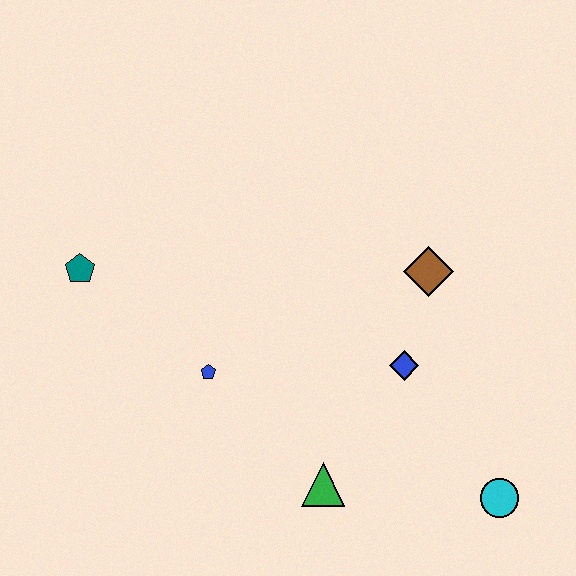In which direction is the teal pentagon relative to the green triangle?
The teal pentagon is to the left of the green triangle.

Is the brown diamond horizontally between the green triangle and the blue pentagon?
No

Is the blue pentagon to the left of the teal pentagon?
No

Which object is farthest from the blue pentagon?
The cyan circle is farthest from the blue pentagon.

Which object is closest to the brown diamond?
The blue diamond is closest to the brown diamond.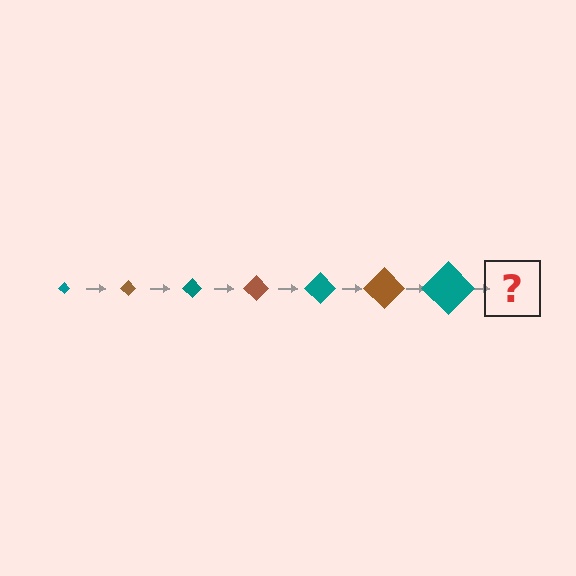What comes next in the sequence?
The next element should be a brown diamond, larger than the previous one.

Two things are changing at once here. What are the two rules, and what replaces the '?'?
The two rules are that the diamond grows larger each step and the color cycles through teal and brown. The '?' should be a brown diamond, larger than the previous one.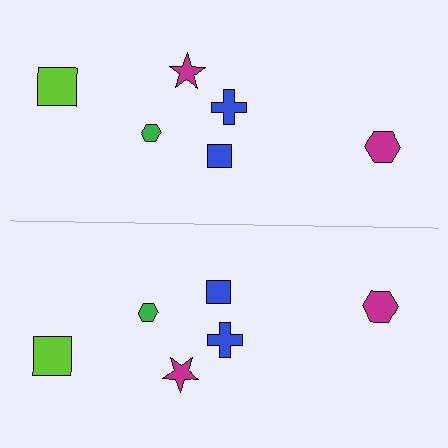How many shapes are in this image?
There are 12 shapes in this image.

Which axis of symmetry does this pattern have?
The pattern has a horizontal axis of symmetry running through the center of the image.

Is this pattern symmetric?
Yes, this pattern has bilateral (reflection) symmetry.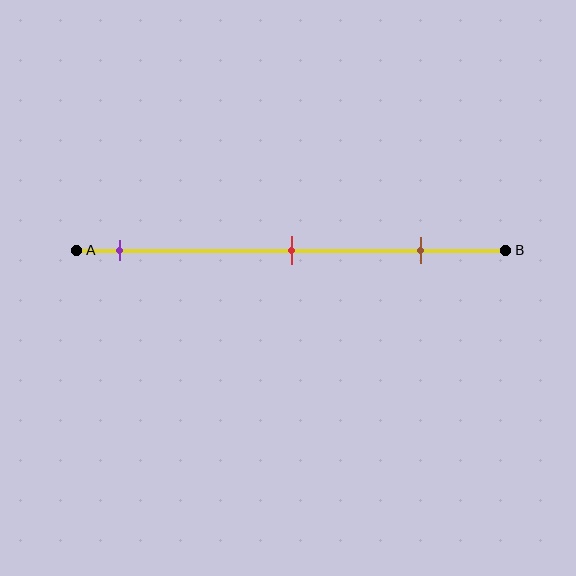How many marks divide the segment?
There are 3 marks dividing the segment.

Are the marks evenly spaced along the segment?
Yes, the marks are approximately evenly spaced.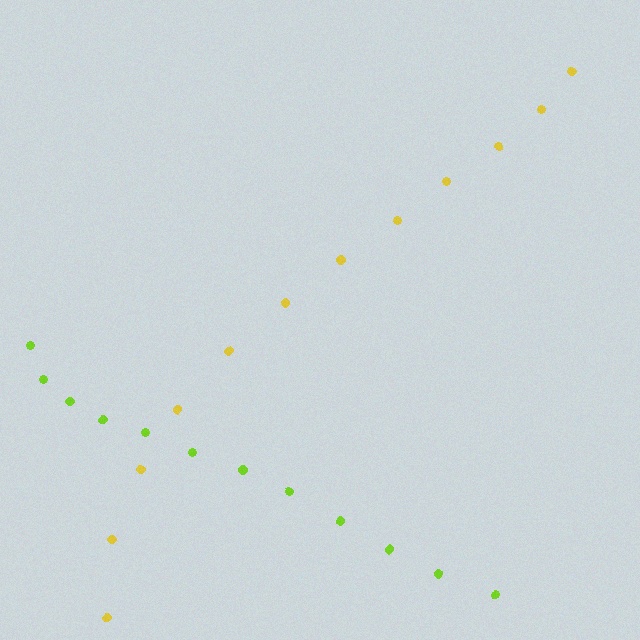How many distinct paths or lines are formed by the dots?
There are 2 distinct paths.